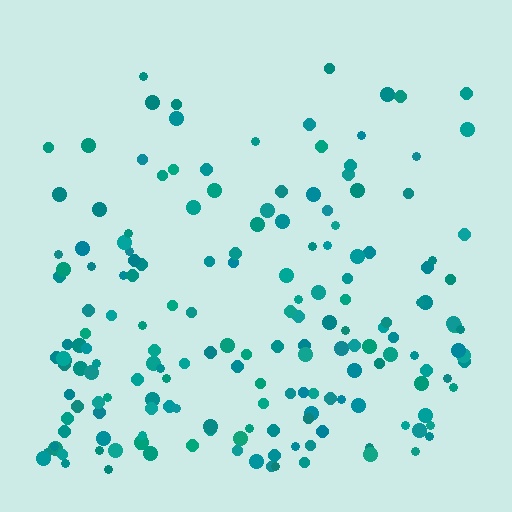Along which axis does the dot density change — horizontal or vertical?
Vertical.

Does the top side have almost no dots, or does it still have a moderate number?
Still a moderate number, just noticeably fewer than the bottom.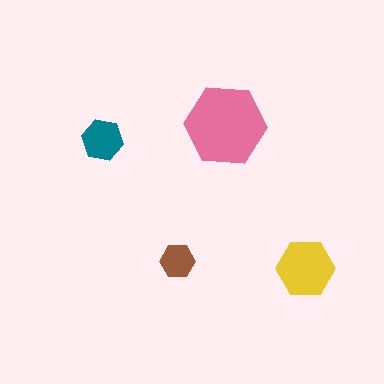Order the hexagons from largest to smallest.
the pink one, the yellow one, the teal one, the brown one.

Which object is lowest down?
The yellow hexagon is bottommost.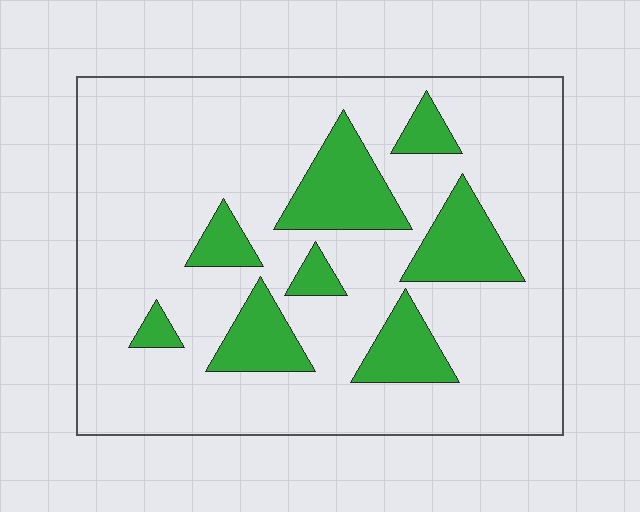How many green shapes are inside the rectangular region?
8.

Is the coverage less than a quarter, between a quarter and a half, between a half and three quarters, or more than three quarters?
Less than a quarter.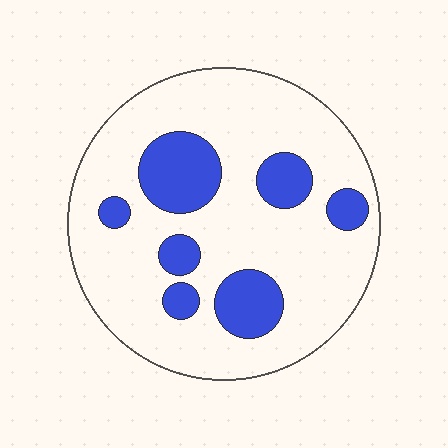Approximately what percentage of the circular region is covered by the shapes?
Approximately 20%.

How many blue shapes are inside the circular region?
7.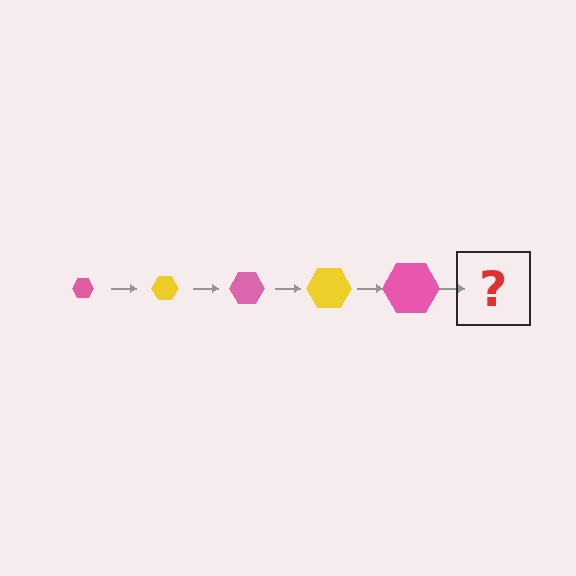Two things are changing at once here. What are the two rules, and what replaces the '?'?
The two rules are that the hexagon grows larger each step and the color cycles through pink and yellow. The '?' should be a yellow hexagon, larger than the previous one.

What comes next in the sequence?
The next element should be a yellow hexagon, larger than the previous one.